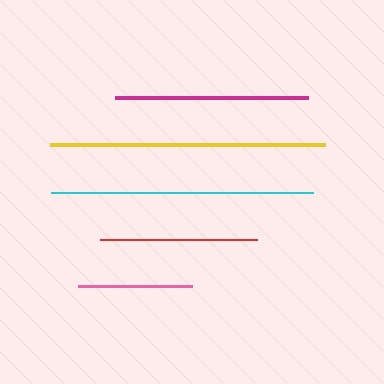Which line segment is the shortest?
The pink line is the shortest at approximately 115 pixels.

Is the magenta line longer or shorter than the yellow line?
The yellow line is longer than the magenta line.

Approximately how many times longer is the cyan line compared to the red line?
The cyan line is approximately 1.7 times the length of the red line.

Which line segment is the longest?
The yellow line is the longest at approximately 274 pixels.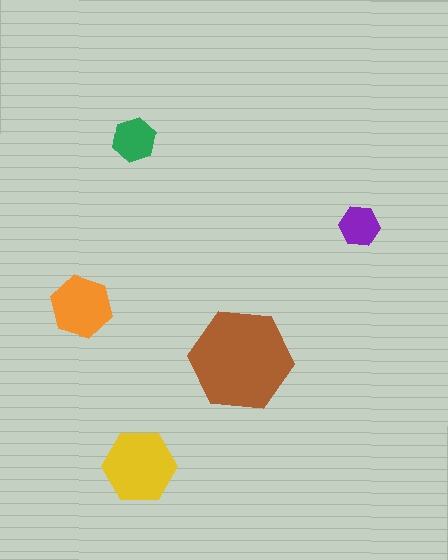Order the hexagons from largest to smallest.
the brown one, the yellow one, the orange one, the green one, the purple one.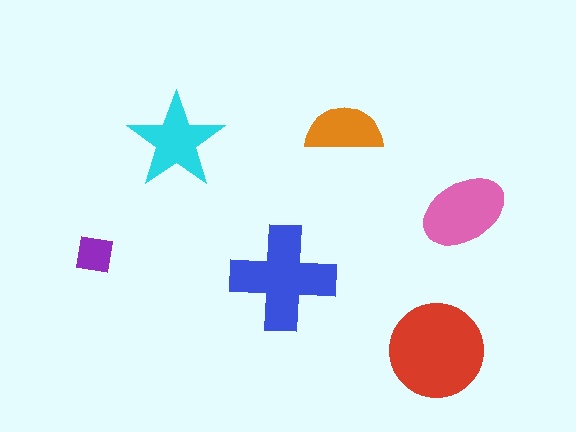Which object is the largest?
The red circle.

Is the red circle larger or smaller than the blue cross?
Larger.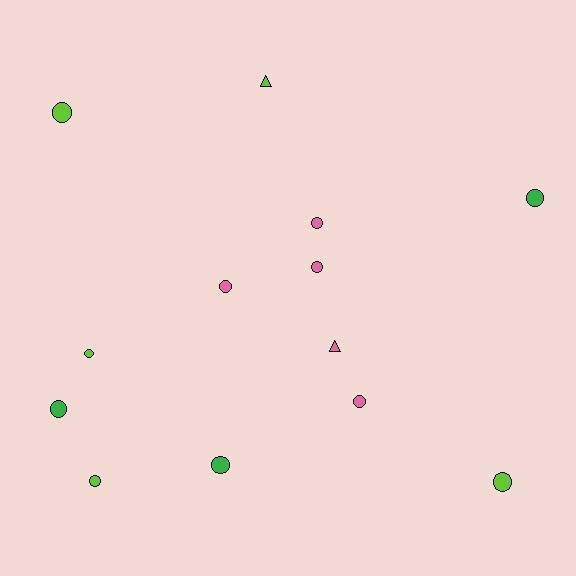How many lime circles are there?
There are 4 lime circles.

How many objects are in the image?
There are 13 objects.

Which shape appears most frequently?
Circle, with 11 objects.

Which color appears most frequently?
Lime, with 5 objects.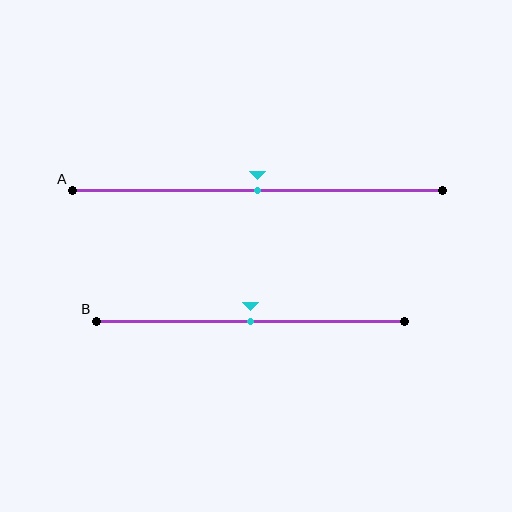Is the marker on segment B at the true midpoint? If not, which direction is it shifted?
Yes, the marker on segment B is at the true midpoint.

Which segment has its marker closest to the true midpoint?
Segment A has its marker closest to the true midpoint.